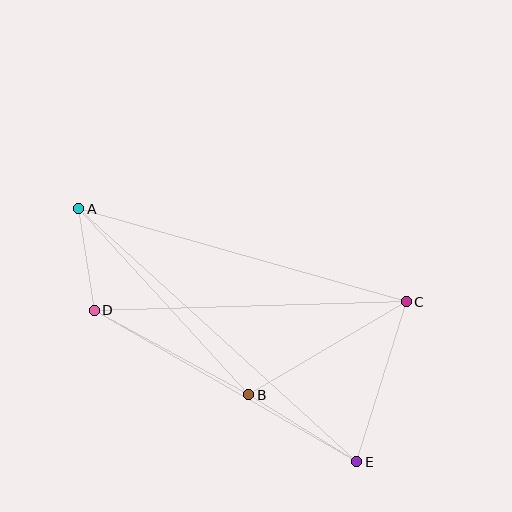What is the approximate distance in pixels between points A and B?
The distance between A and B is approximately 252 pixels.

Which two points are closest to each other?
Points A and D are closest to each other.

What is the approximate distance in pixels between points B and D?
The distance between B and D is approximately 176 pixels.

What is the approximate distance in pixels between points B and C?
The distance between B and C is approximately 183 pixels.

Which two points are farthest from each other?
Points A and E are farthest from each other.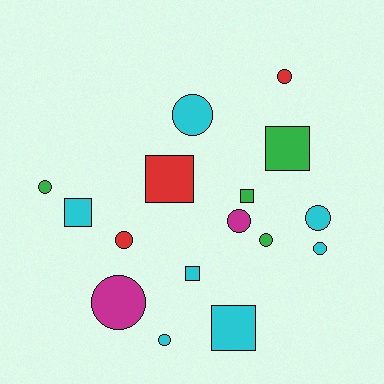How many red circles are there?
There are 2 red circles.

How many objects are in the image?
There are 16 objects.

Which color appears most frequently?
Cyan, with 7 objects.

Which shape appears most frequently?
Circle, with 10 objects.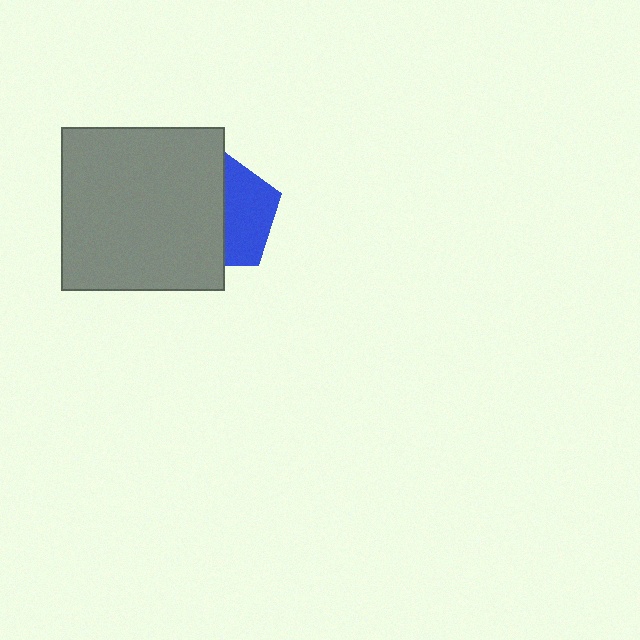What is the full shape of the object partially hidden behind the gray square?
The partially hidden object is a blue pentagon.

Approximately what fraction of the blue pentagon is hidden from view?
Roughly 56% of the blue pentagon is hidden behind the gray square.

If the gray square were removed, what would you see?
You would see the complete blue pentagon.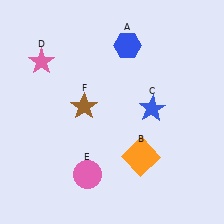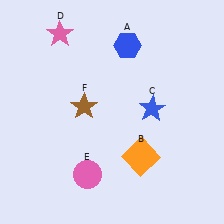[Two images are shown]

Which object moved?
The pink star (D) moved up.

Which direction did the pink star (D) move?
The pink star (D) moved up.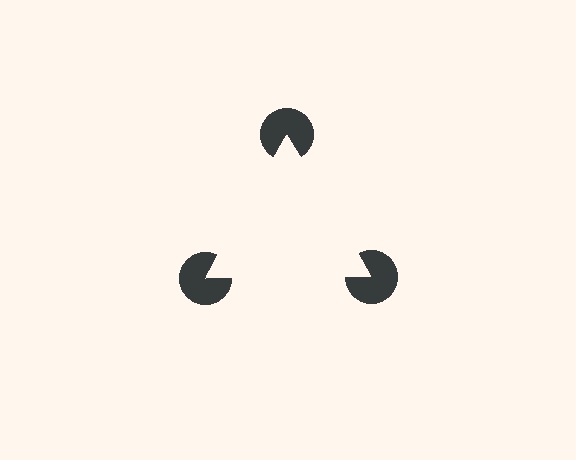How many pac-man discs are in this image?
There are 3 — one at each vertex of the illusory triangle.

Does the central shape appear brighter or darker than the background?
It typically appears slightly brighter than the background, even though no actual brightness change is drawn.